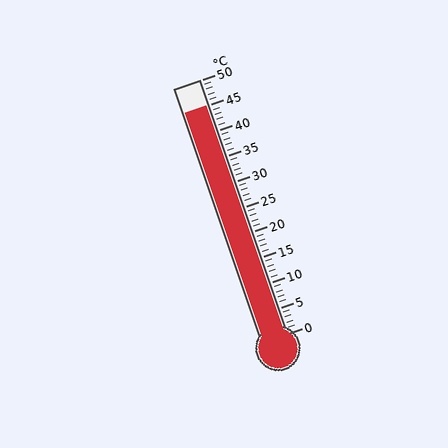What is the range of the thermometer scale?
The thermometer scale ranges from 0°C to 50°C.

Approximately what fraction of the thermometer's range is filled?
The thermometer is filled to approximately 90% of its range.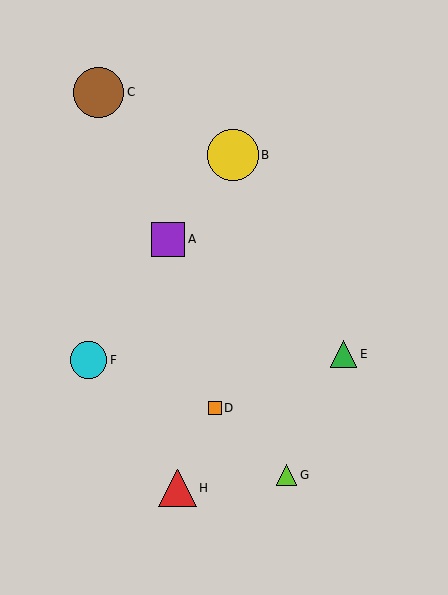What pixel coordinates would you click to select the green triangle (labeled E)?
Click at (343, 354) to select the green triangle E.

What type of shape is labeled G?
Shape G is a lime triangle.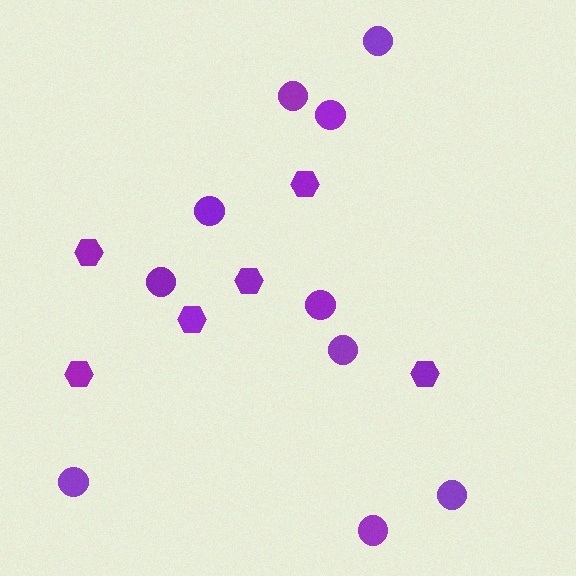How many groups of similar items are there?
There are 2 groups: one group of hexagons (6) and one group of circles (10).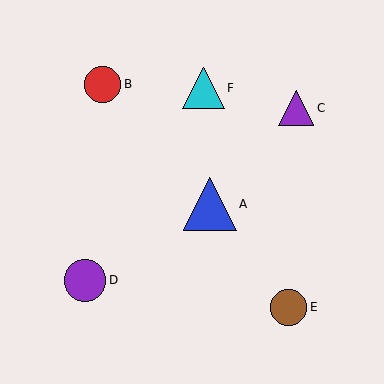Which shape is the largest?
The blue triangle (labeled A) is the largest.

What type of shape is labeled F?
Shape F is a cyan triangle.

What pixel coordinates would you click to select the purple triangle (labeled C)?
Click at (296, 108) to select the purple triangle C.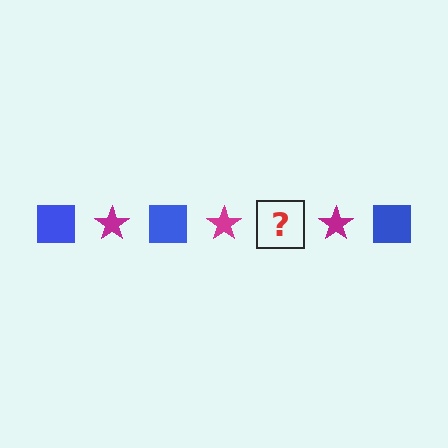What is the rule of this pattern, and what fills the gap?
The rule is that the pattern alternates between blue square and magenta star. The gap should be filled with a blue square.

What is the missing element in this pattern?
The missing element is a blue square.